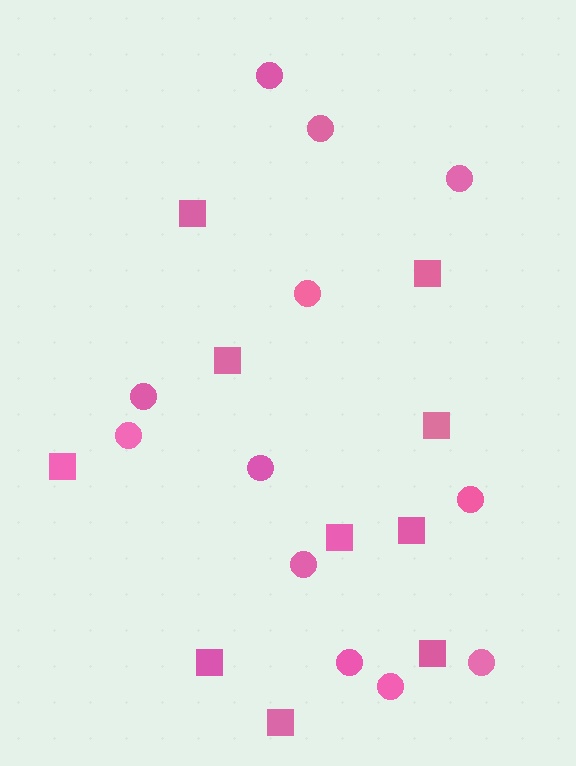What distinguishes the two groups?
There are 2 groups: one group of squares (10) and one group of circles (12).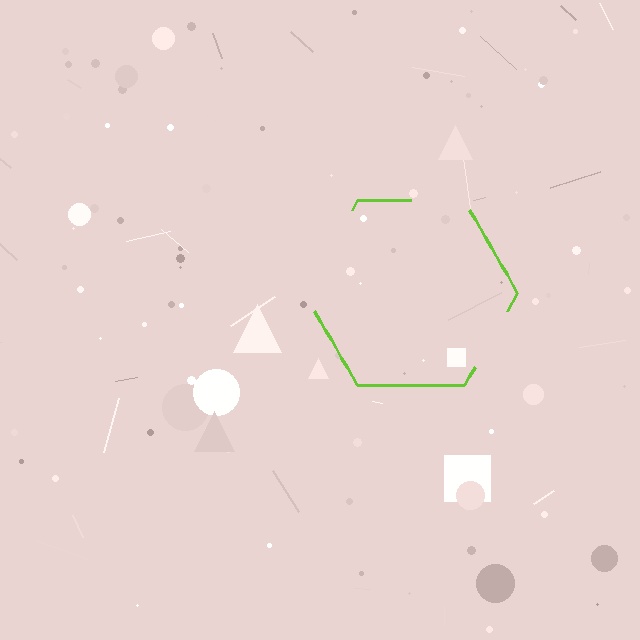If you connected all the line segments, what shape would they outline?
They would outline a hexagon.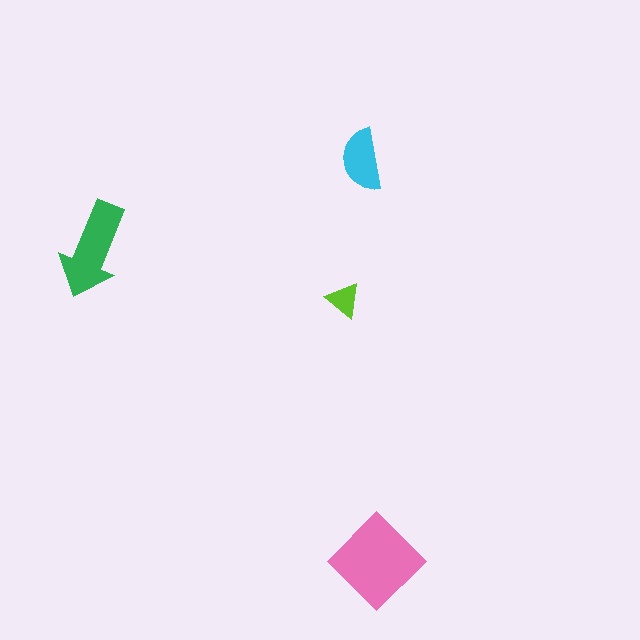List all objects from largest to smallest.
The pink diamond, the green arrow, the cyan semicircle, the lime triangle.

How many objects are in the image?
There are 4 objects in the image.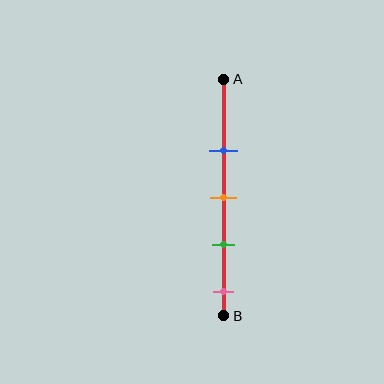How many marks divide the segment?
There are 4 marks dividing the segment.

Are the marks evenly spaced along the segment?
Yes, the marks are approximately evenly spaced.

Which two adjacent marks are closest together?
The orange and green marks are the closest adjacent pair.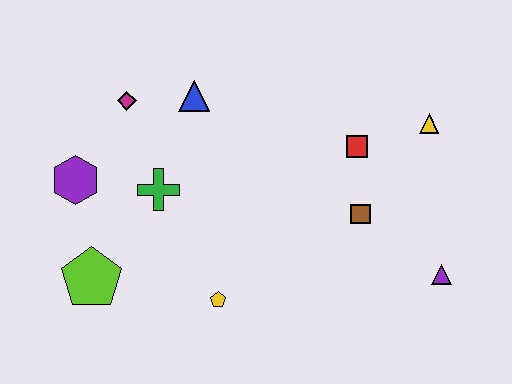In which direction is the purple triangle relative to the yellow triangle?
The purple triangle is below the yellow triangle.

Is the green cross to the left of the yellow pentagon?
Yes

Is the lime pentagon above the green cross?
No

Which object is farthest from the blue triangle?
The purple triangle is farthest from the blue triangle.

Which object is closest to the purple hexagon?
The green cross is closest to the purple hexagon.